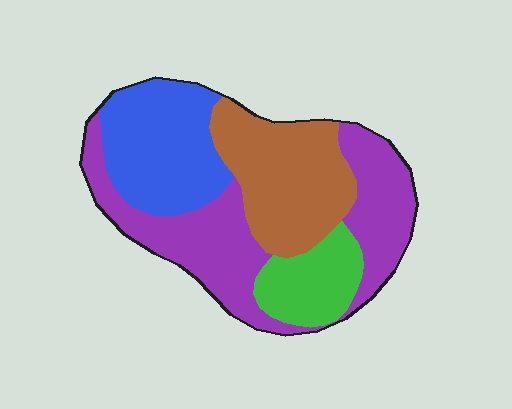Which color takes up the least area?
Green, at roughly 15%.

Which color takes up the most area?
Purple, at roughly 35%.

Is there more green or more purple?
Purple.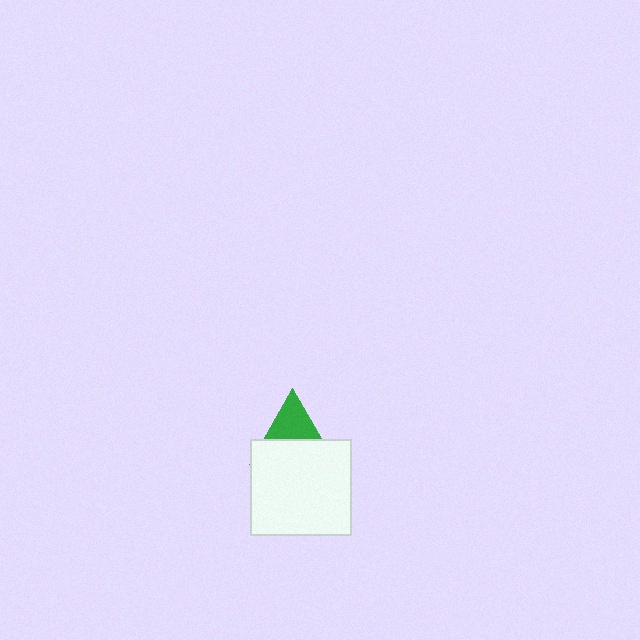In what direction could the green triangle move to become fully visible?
The green triangle could move up. That would shift it out from behind the white rectangle entirely.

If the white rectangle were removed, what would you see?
You would see the complete green triangle.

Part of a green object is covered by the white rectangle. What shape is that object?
It is a triangle.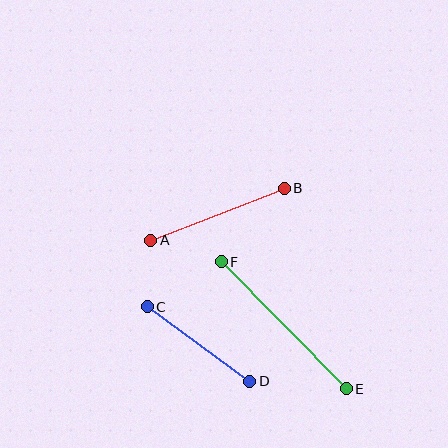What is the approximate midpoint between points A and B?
The midpoint is at approximately (218, 214) pixels.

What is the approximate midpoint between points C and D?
The midpoint is at approximately (198, 344) pixels.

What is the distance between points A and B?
The distance is approximately 143 pixels.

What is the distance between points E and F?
The distance is approximately 178 pixels.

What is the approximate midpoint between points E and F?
The midpoint is at approximately (284, 325) pixels.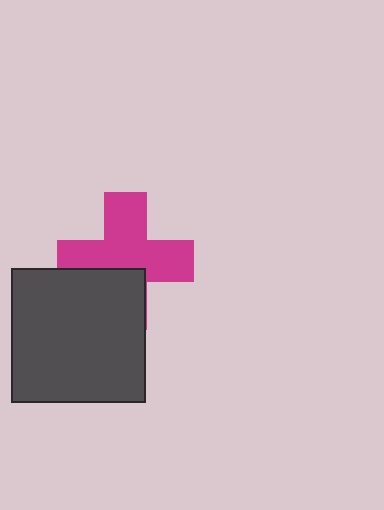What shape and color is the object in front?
The object in front is a dark gray square.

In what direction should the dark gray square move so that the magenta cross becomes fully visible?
The dark gray square should move down. That is the shortest direction to clear the overlap and leave the magenta cross fully visible.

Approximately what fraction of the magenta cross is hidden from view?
Roughly 33% of the magenta cross is hidden behind the dark gray square.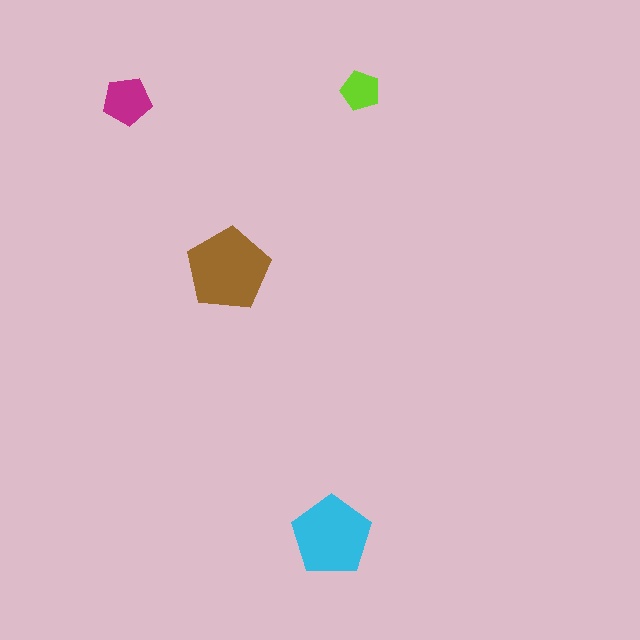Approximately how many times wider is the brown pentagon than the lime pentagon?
About 2 times wider.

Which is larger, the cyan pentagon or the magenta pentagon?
The cyan one.